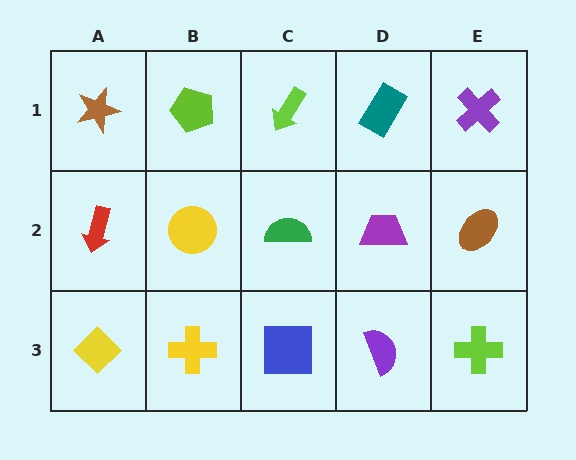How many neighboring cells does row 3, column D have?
3.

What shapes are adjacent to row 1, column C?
A green semicircle (row 2, column C), a lime pentagon (row 1, column B), a teal rectangle (row 1, column D).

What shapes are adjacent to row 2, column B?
A lime pentagon (row 1, column B), a yellow cross (row 3, column B), a red arrow (row 2, column A), a green semicircle (row 2, column C).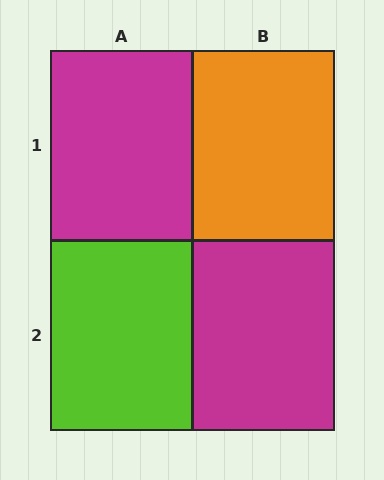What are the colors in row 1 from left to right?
Magenta, orange.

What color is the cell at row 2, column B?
Magenta.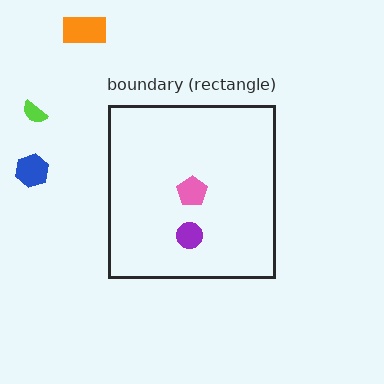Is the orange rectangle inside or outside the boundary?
Outside.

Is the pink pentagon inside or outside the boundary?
Inside.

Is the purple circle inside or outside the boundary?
Inside.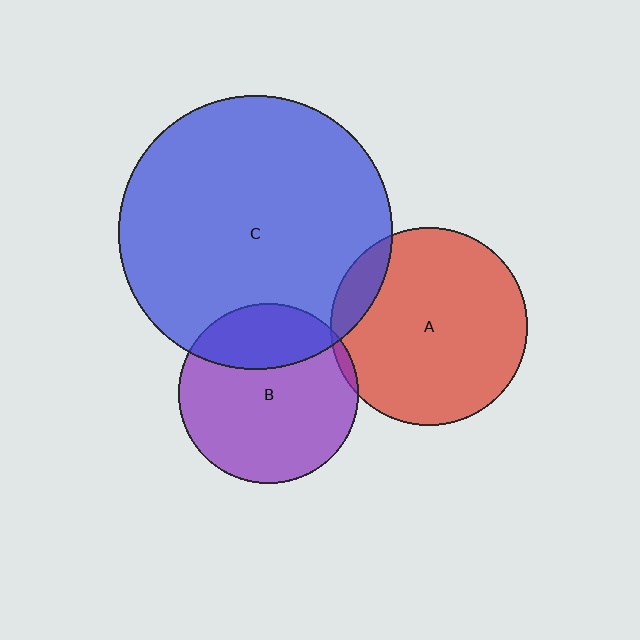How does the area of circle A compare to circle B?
Approximately 1.2 times.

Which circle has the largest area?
Circle C (blue).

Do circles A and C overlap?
Yes.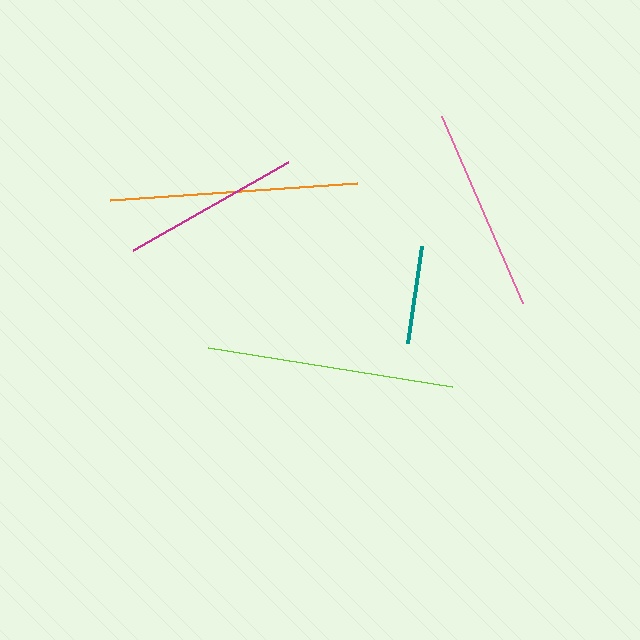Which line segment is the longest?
The orange line is the longest at approximately 247 pixels.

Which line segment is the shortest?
The teal line is the shortest at approximately 97 pixels.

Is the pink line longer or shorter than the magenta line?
The pink line is longer than the magenta line.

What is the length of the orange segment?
The orange segment is approximately 247 pixels long.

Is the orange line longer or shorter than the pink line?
The orange line is longer than the pink line.